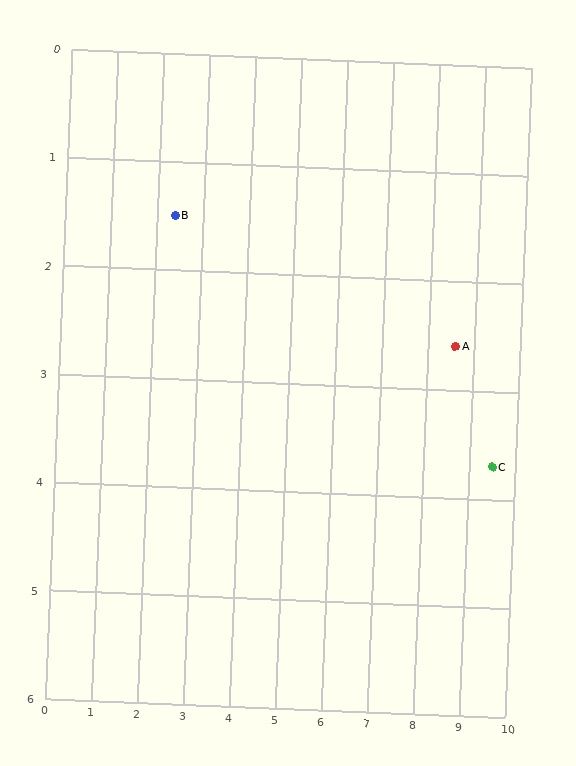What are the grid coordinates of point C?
Point C is at approximately (9.5, 3.7).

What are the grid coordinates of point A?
Point A is at approximately (8.6, 2.6).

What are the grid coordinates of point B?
Point B is at approximately (2.4, 1.5).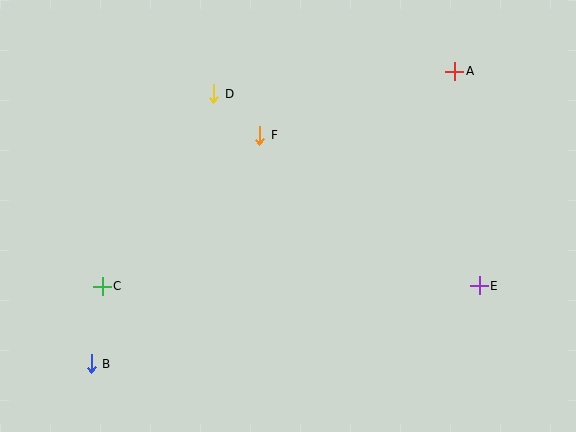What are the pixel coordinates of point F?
Point F is at (260, 135).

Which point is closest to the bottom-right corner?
Point E is closest to the bottom-right corner.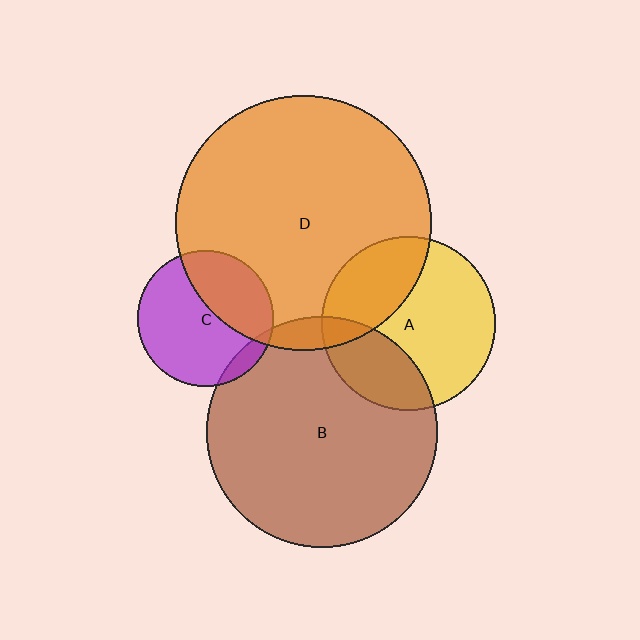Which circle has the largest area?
Circle D (orange).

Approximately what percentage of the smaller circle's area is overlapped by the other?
Approximately 30%.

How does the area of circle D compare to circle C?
Approximately 3.5 times.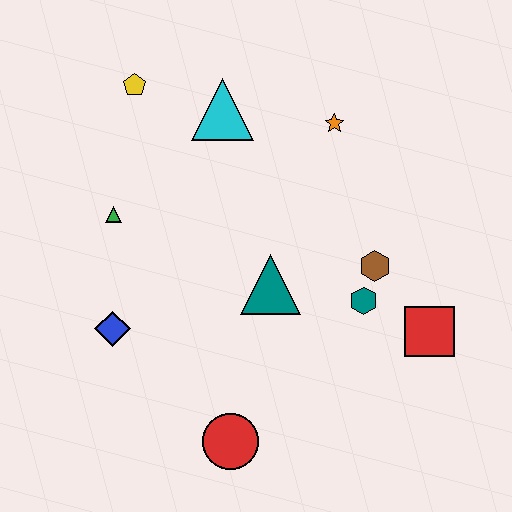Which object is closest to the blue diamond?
The green triangle is closest to the blue diamond.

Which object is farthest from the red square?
The yellow pentagon is farthest from the red square.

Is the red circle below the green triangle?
Yes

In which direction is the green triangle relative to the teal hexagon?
The green triangle is to the left of the teal hexagon.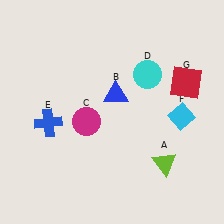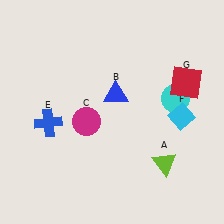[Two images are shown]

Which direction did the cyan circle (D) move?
The cyan circle (D) moved right.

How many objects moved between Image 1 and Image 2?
1 object moved between the two images.